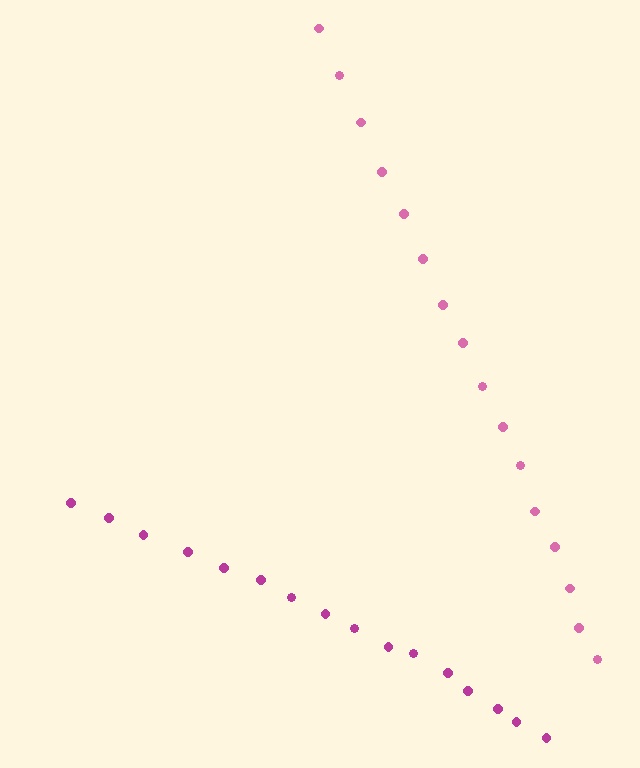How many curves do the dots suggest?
There are 2 distinct paths.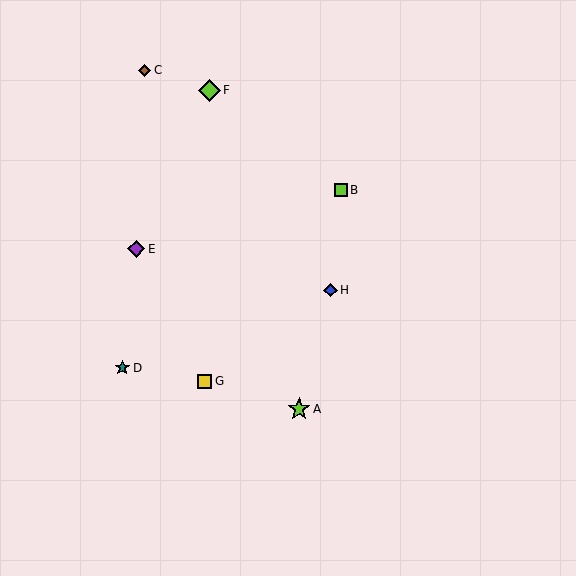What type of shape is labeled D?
Shape D is a teal star.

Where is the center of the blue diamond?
The center of the blue diamond is at (330, 290).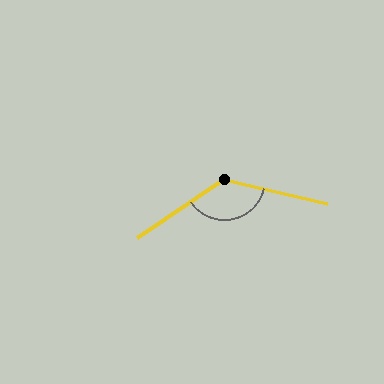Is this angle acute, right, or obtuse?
It is obtuse.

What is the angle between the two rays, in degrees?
Approximately 133 degrees.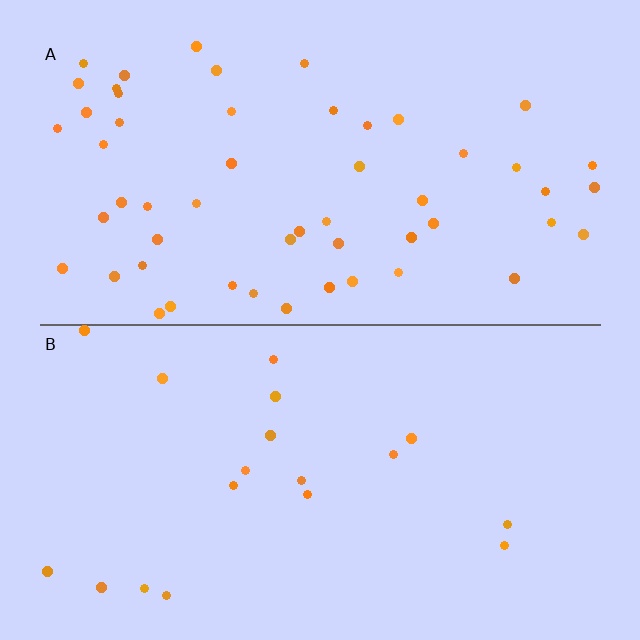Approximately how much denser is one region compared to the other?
Approximately 2.8× — region A over region B.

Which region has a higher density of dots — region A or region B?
A (the top).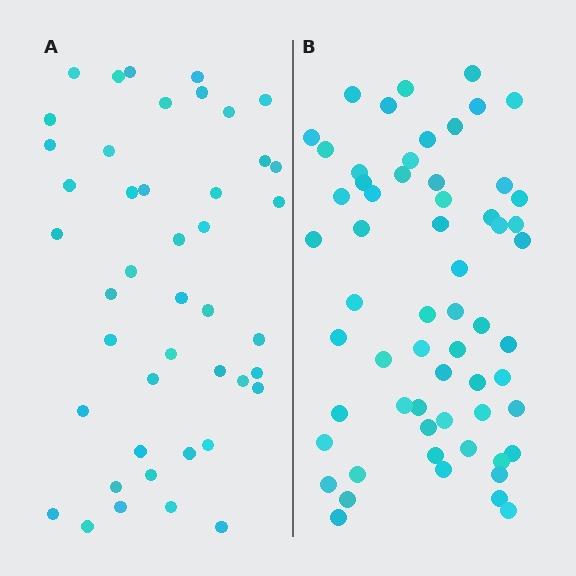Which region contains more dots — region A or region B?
Region B (the right region) has more dots.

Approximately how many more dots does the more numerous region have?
Region B has approximately 15 more dots than region A.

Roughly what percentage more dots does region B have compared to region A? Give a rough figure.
About 35% more.